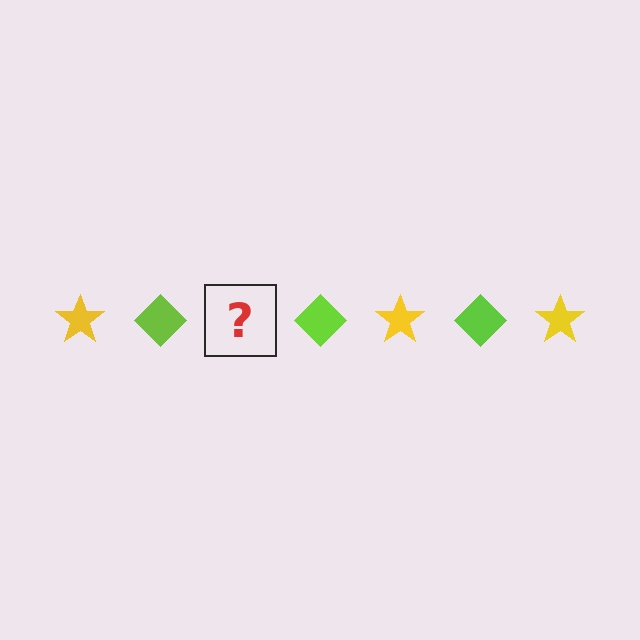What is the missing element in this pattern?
The missing element is a yellow star.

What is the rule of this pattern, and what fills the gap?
The rule is that the pattern alternates between yellow star and lime diamond. The gap should be filled with a yellow star.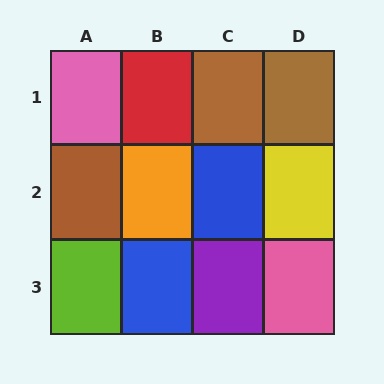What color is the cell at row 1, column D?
Brown.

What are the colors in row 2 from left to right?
Brown, orange, blue, yellow.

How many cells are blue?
2 cells are blue.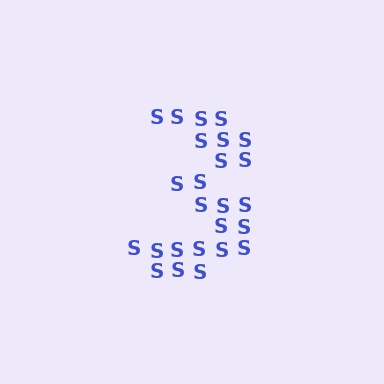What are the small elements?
The small elements are letter S's.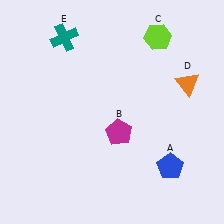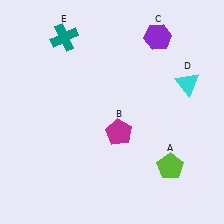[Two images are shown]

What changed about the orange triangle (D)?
In Image 1, D is orange. In Image 2, it changed to cyan.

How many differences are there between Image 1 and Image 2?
There are 3 differences between the two images.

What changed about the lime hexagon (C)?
In Image 1, C is lime. In Image 2, it changed to purple.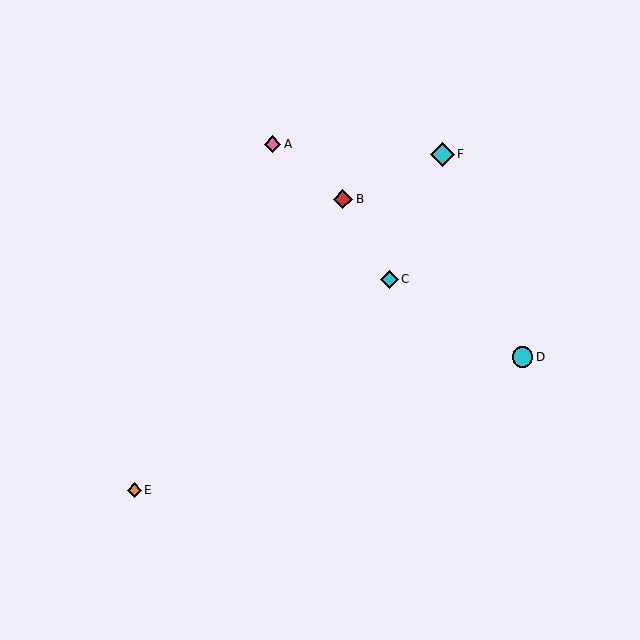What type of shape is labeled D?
Shape D is a cyan circle.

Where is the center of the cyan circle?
The center of the cyan circle is at (523, 357).